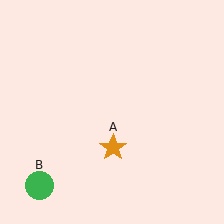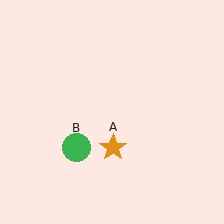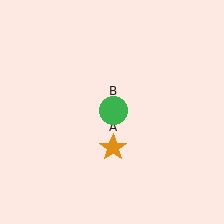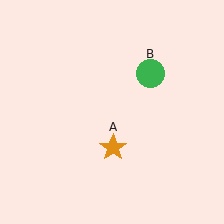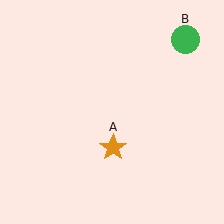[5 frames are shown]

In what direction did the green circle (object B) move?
The green circle (object B) moved up and to the right.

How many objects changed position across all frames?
1 object changed position: green circle (object B).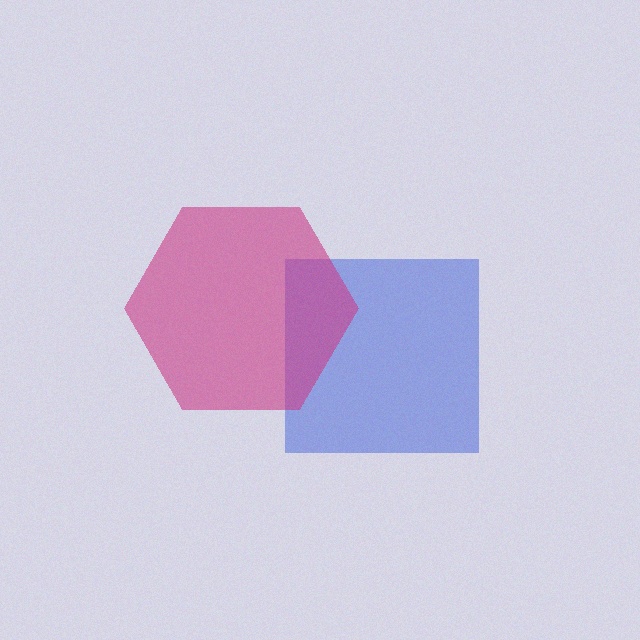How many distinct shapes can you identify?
There are 2 distinct shapes: a blue square, a magenta hexagon.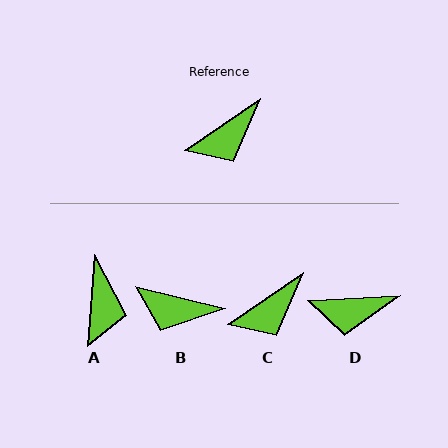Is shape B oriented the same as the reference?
No, it is off by about 48 degrees.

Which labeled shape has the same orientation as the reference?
C.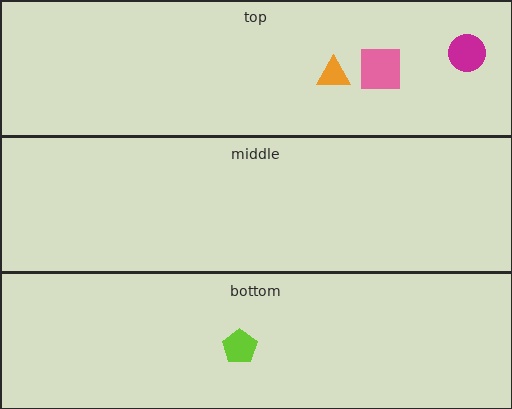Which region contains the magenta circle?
The top region.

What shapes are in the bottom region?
The lime pentagon.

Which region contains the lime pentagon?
The bottom region.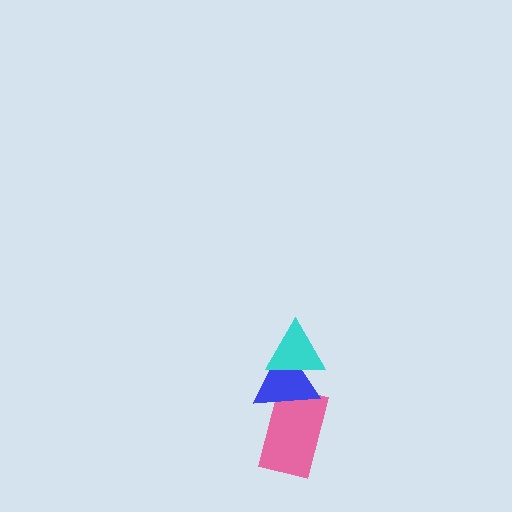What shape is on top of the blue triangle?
The cyan triangle is on top of the blue triangle.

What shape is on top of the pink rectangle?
The blue triangle is on top of the pink rectangle.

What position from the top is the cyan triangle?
The cyan triangle is 1st from the top.